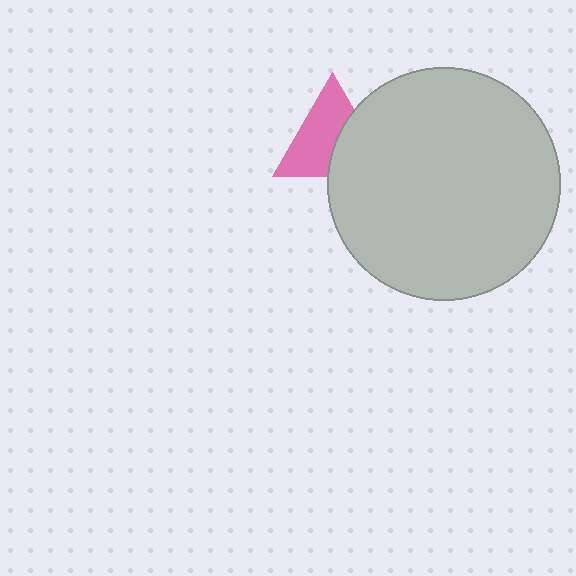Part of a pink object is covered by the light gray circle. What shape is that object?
It is a triangle.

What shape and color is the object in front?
The object in front is a light gray circle.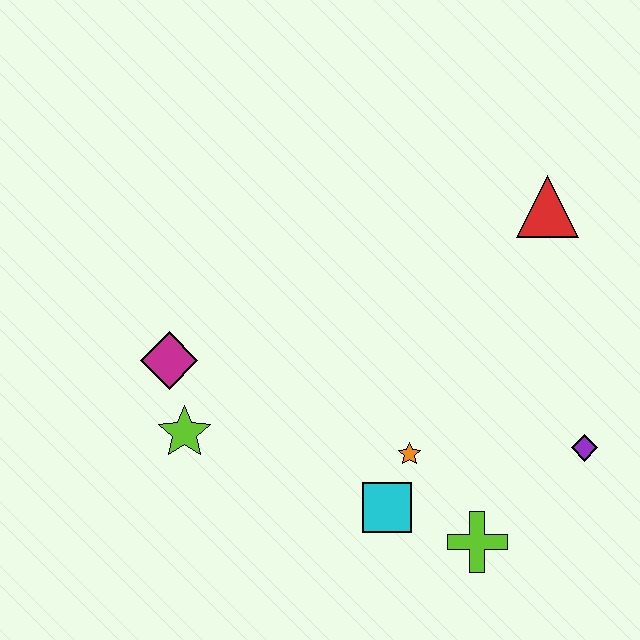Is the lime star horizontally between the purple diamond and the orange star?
No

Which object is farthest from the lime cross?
The magenta diamond is farthest from the lime cross.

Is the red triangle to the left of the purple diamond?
Yes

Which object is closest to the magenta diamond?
The lime star is closest to the magenta diamond.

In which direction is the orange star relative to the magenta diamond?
The orange star is to the right of the magenta diamond.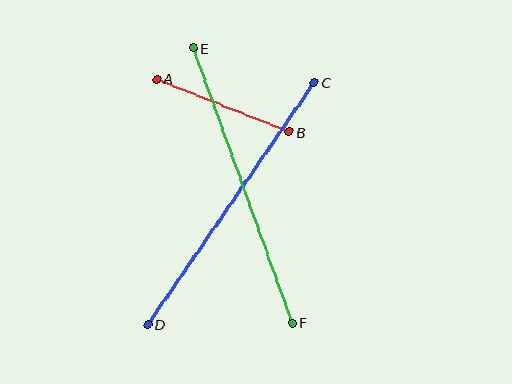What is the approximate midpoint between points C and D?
The midpoint is at approximately (231, 203) pixels.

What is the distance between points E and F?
The distance is approximately 292 pixels.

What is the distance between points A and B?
The distance is approximately 143 pixels.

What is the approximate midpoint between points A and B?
The midpoint is at approximately (223, 106) pixels.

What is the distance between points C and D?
The distance is approximately 293 pixels.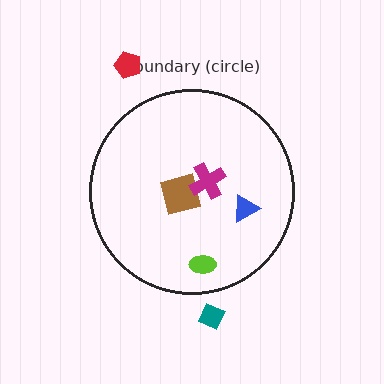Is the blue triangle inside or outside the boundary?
Inside.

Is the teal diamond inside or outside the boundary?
Outside.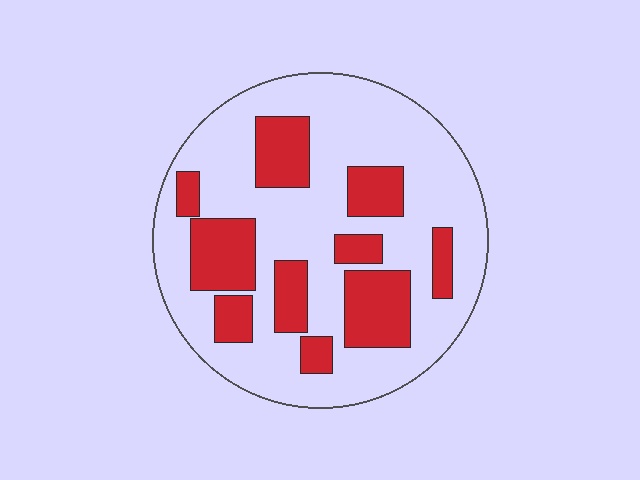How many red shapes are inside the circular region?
10.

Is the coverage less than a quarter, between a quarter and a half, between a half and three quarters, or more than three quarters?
Between a quarter and a half.